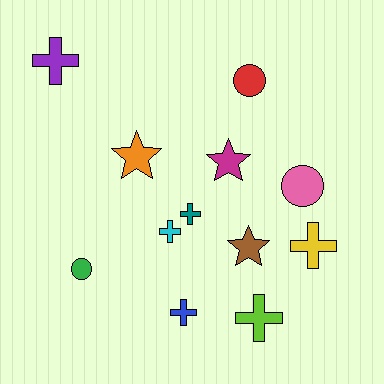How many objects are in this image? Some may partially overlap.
There are 12 objects.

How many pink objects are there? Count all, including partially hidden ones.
There is 1 pink object.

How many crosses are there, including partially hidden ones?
There are 6 crosses.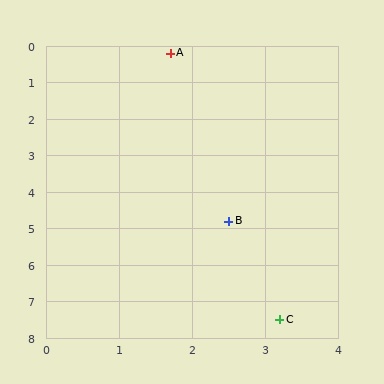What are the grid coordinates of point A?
Point A is at approximately (1.7, 0.2).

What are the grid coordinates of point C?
Point C is at approximately (3.2, 7.5).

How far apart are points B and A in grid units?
Points B and A are about 4.7 grid units apart.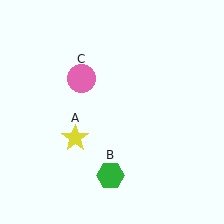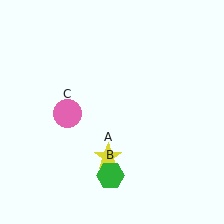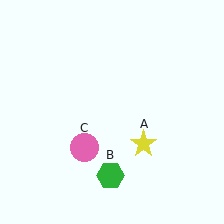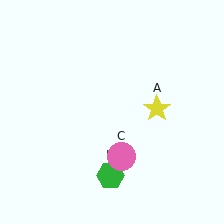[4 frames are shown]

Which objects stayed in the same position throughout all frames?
Green hexagon (object B) remained stationary.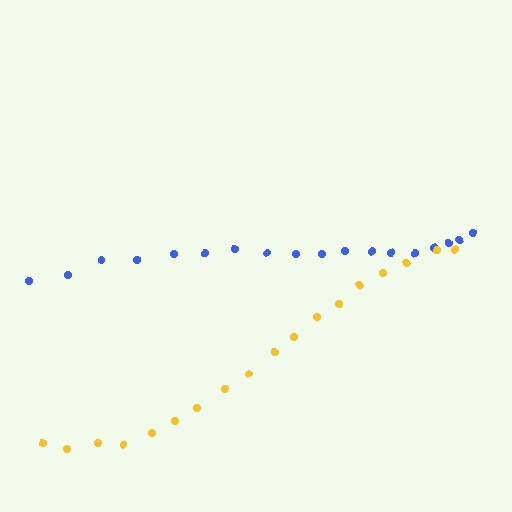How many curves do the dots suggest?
There are 2 distinct paths.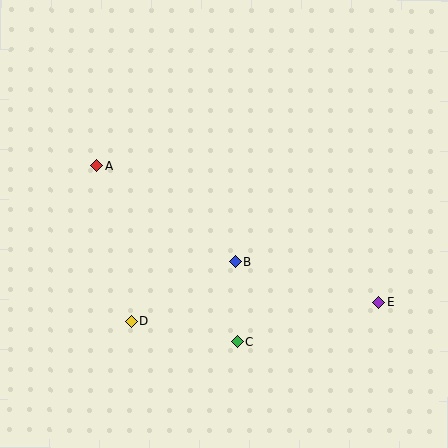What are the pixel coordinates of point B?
Point B is at (235, 262).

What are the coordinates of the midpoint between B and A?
The midpoint between B and A is at (166, 214).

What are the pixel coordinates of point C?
Point C is at (237, 342).